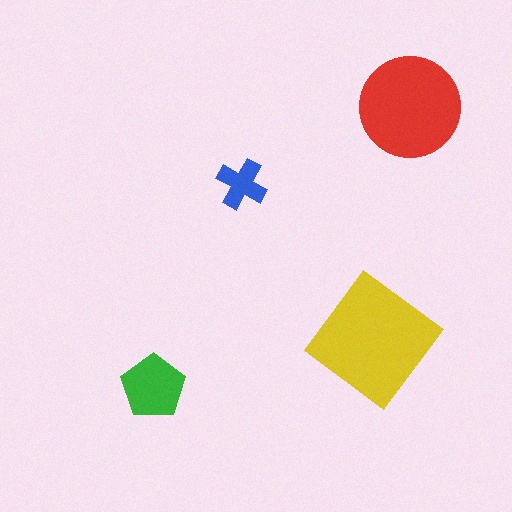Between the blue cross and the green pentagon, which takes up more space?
The green pentagon.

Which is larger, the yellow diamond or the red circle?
The yellow diamond.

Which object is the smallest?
The blue cross.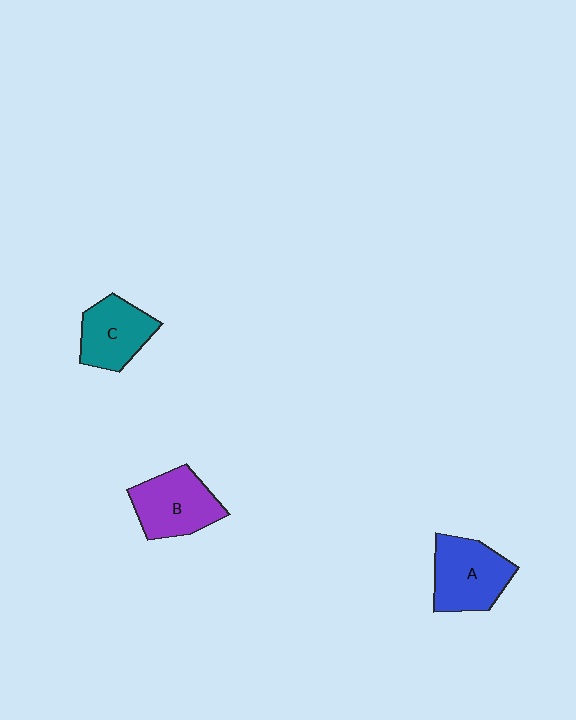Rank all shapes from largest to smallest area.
From largest to smallest: A (blue), B (purple), C (teal).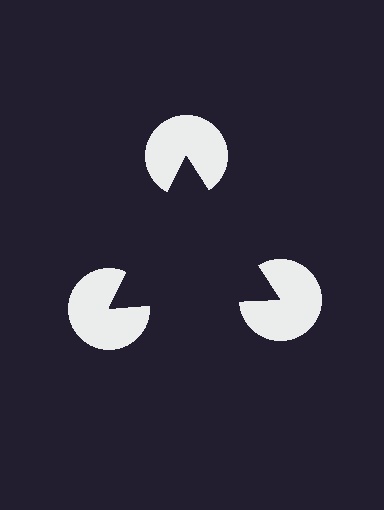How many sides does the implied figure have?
3 sides.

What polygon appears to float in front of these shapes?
An illusory triangle — its edges are inferred from the aligned wedge cuts in the pac-man discs, not physically drawn.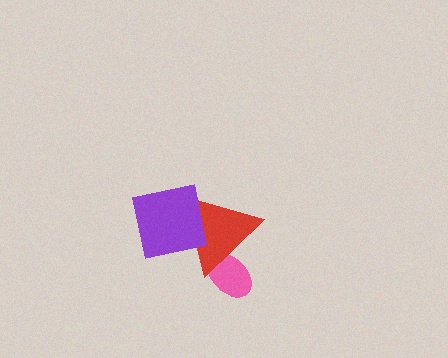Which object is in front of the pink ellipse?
The red triangle is in front of the pink ellipse.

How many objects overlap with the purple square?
1 object overlaps with the purple square.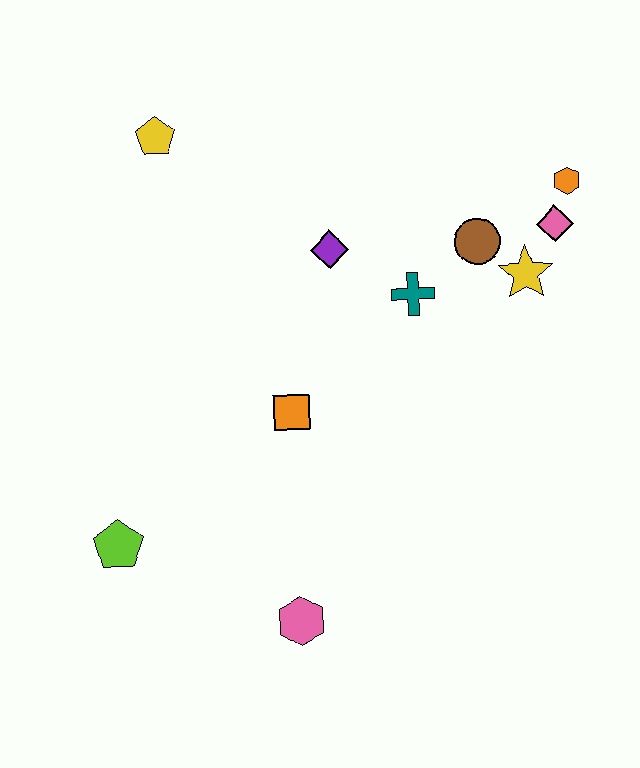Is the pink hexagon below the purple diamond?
Yes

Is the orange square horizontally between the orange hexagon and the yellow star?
No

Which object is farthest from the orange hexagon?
The lime pentagon is farthest from the orange hexagon.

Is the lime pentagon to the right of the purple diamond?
No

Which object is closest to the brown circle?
The yellow star is closest to the brown circle.